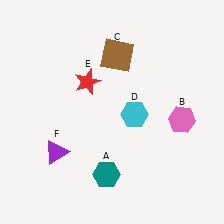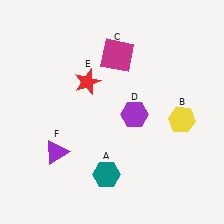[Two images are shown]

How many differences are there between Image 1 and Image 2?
There are 3 differences between the two images.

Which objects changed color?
B changed from pink to yellow. C changed from brown to magenta. D changed from cyan to purple.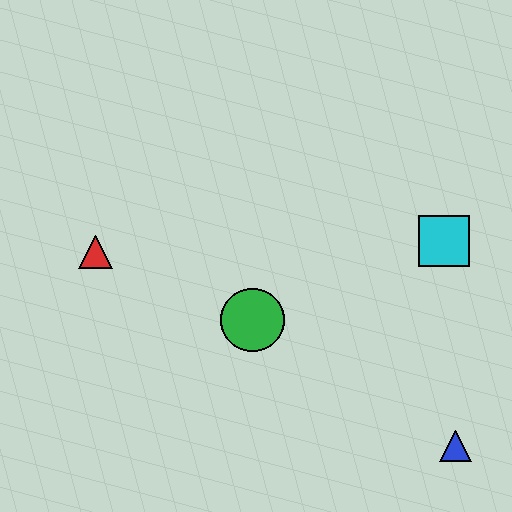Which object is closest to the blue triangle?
The cyan square is closest to the blue triangle.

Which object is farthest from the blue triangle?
The red triangle is farthest from the blue triangle.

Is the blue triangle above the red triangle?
No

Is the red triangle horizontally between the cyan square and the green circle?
No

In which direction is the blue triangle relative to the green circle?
The blue triangle is to the right of the green circle.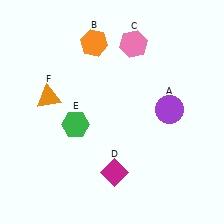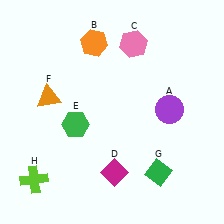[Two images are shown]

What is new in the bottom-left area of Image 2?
A lime cross (H) was added in the bottom-left area of Image 2.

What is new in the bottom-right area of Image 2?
A green diamond (G) was added in the bottom-right area of Image 2.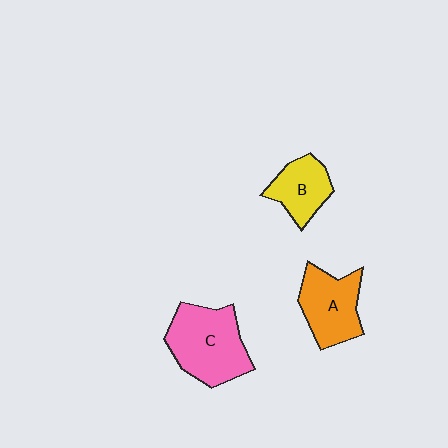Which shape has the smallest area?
Shape B (yellow).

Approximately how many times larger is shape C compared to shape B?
Approximately 1.7 times.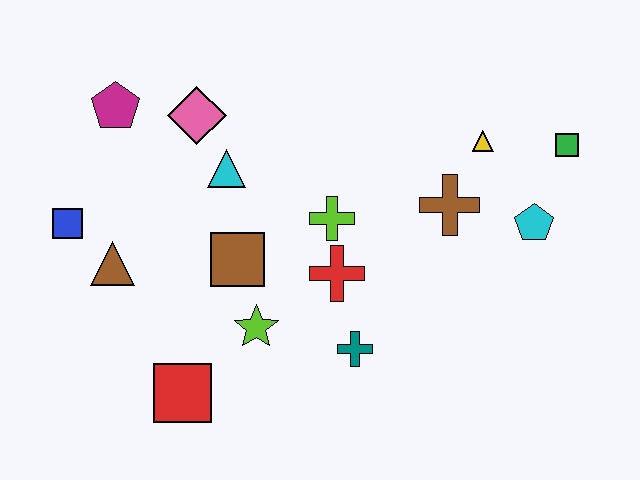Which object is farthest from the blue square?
The green square is farthest from the blue square.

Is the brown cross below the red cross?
No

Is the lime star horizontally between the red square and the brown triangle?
No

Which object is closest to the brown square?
The lime star is closest to the brown square.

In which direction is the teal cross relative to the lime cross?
The teal cross is below the lime cross.